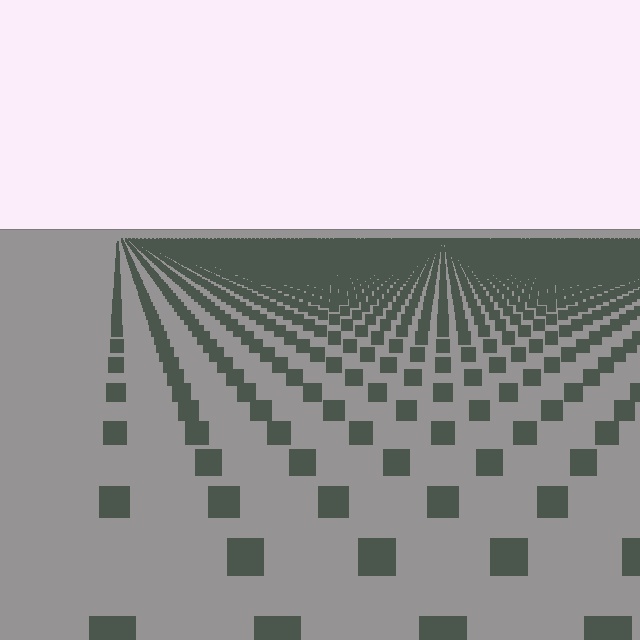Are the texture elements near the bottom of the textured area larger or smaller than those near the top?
Larger. Near the bottom, elements are closer to the viewer and appear at a bigger on-screen size.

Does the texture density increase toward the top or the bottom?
Density increases toward the top.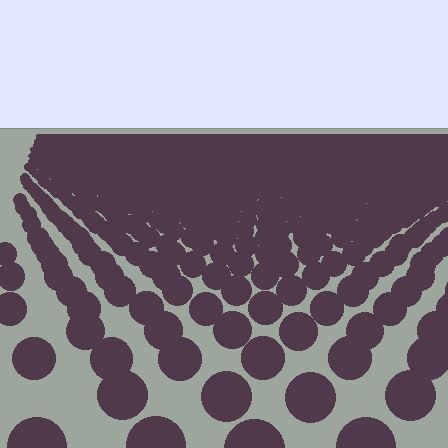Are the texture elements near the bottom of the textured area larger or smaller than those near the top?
Larger. Near the bottom, elements are closer to the viewer and appear at a bigger on-screen size.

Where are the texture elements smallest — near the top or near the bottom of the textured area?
Near the top.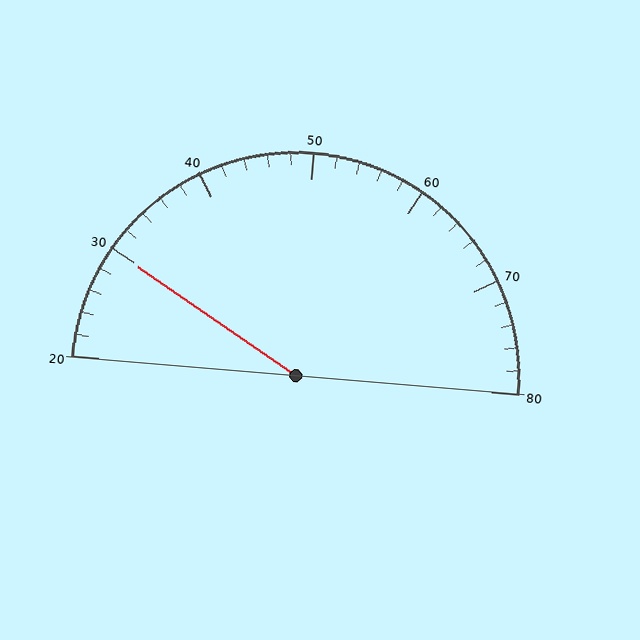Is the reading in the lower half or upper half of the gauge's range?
The reading is in the lower half of the range (20 to 80).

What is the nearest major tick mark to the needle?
The nearest major tick mark is 30.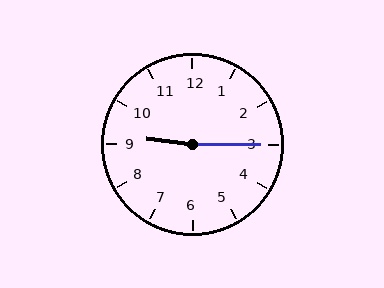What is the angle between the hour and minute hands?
Approximately 172 degrees.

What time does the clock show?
9:15.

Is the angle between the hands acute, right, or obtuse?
It is obtuse.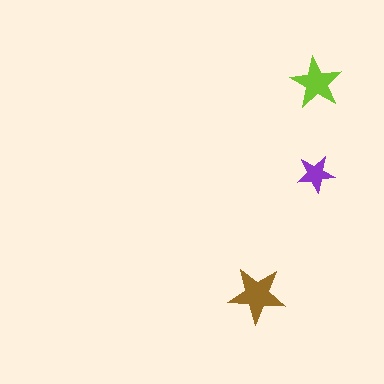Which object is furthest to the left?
The brown star is leftmost.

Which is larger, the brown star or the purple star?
The brown one.